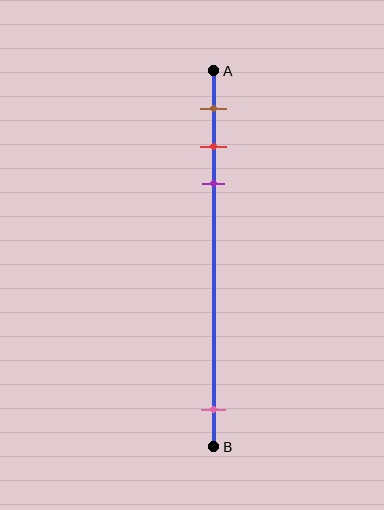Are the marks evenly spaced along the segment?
No, the marks are not evenly spaced.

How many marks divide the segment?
There are 4 marks dividing the segment.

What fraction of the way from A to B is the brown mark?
The brown mark is approximately 10% (0.1) of the way from A to B.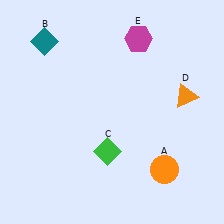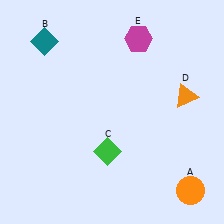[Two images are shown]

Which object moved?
The orange circle (A) moved right.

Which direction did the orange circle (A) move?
The orange circle (A) moved right.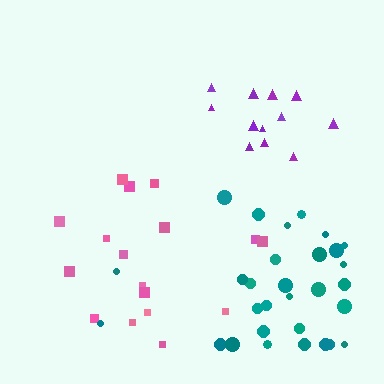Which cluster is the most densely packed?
Purple.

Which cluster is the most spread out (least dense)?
Pink.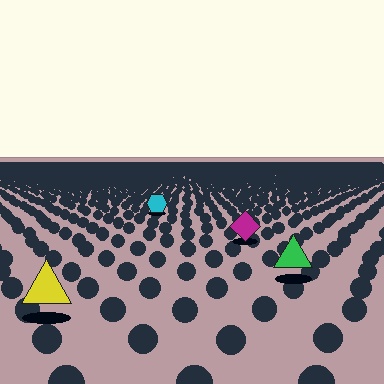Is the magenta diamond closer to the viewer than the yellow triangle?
No. The yellow triangle is closer — you can tell from the texture gradient: the ground texture is coarser near it.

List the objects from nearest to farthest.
From nearest to farthest: the yellow triangle, the green triangle, the magenta diamond, the cyan hexagon.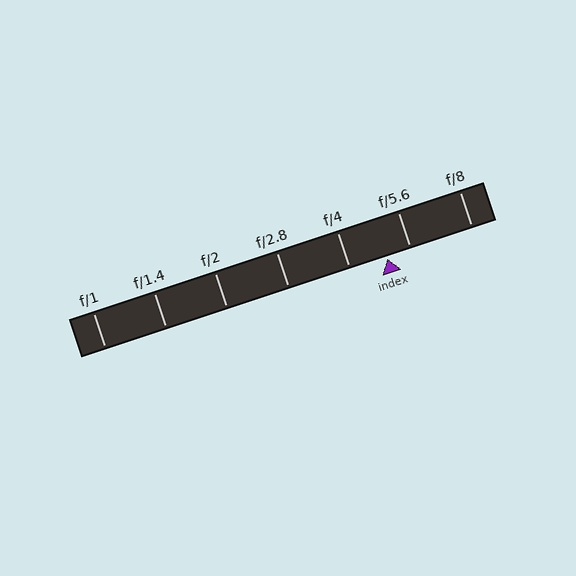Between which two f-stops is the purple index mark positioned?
The index mark is between f/4 and f/5.6.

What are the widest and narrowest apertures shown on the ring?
The widest aperture shown is f/1 and the narrowest is f/8.